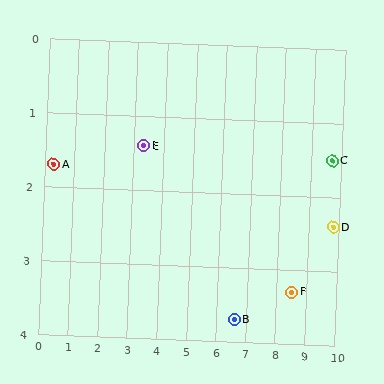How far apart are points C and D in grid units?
Points C and D are about 0.9 grid units apart.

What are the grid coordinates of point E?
Point E is at approximately (3.3, 1.4).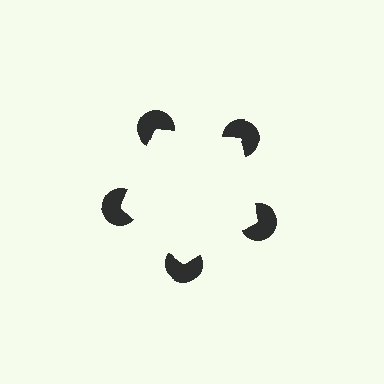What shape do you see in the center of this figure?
An illusory pentagon — its edges are inferred from the aligned wedge cuts in the pac-man discs, not physically drawn.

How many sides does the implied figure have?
5 sides.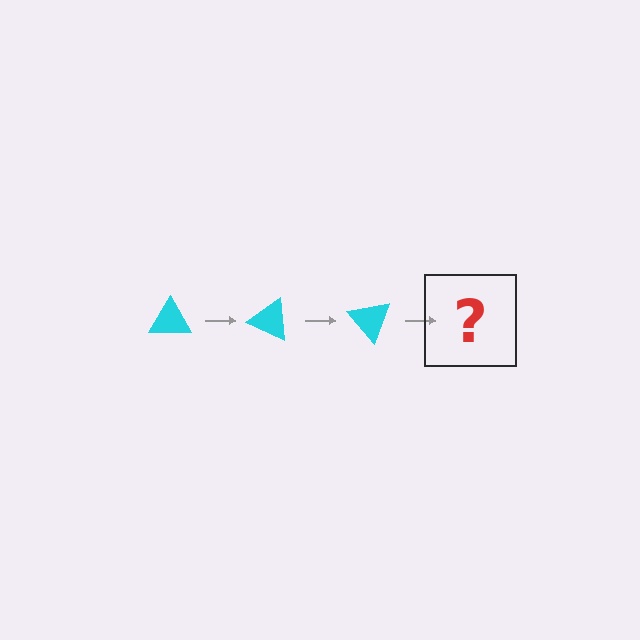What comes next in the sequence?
The next element should be a cyan triangle rotated 75 degrees.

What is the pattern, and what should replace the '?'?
The pattern is that the triangle rotates 25 degrees each step. The '?' should be a cyan triangle rotated 75 degrees.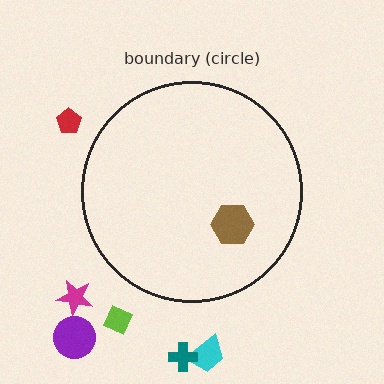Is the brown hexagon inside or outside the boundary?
Inside.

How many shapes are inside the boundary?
1 inside, 6 outside.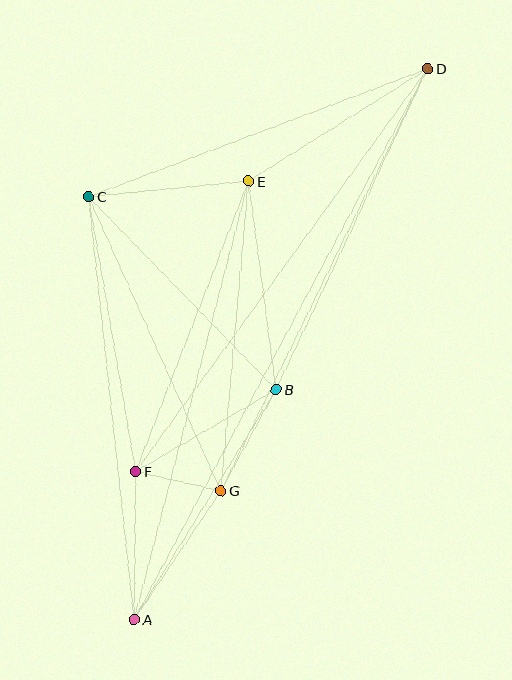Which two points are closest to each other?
Points F and G are closest to each other.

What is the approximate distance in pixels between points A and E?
The distance between A and E is approximately 453 pixels.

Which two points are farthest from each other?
Points A and D are farthest from each other.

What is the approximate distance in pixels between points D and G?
The distance between D and G is approximately 470 pixels.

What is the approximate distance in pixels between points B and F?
The distance between B and F is approximately 163 pixels.